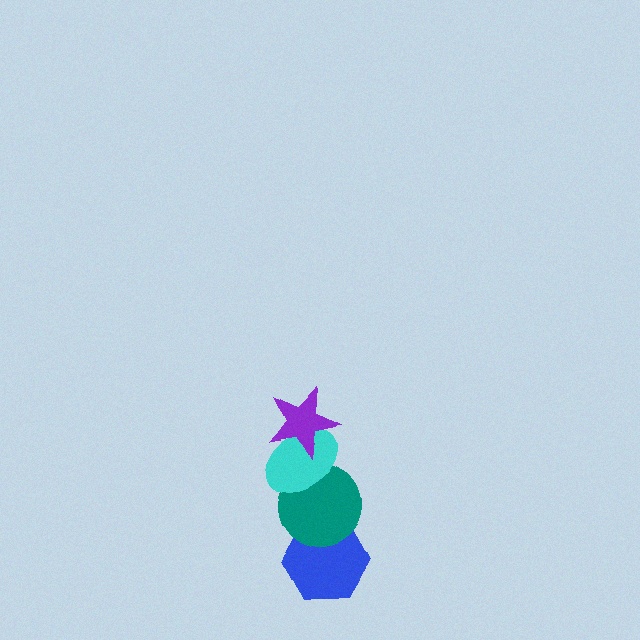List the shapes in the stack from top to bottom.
From top to bottom: the purple star, the cyan ellipse, the teal circle, the blue hexagon.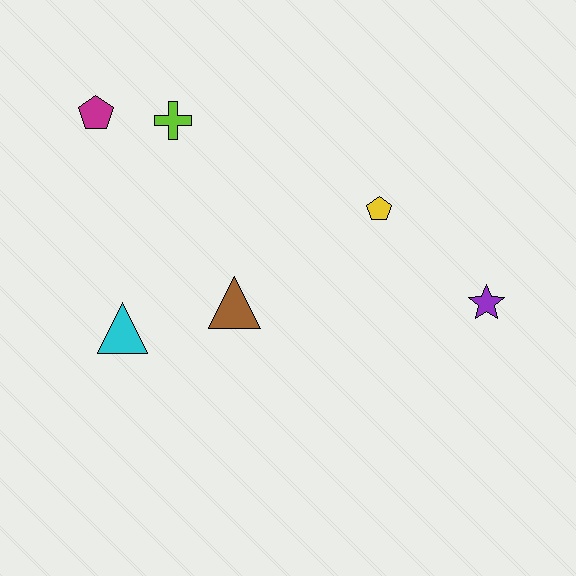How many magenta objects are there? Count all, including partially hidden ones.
There is 1 magenta object.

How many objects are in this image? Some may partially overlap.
There are 6 objects.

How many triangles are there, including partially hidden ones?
There are 2 triangles.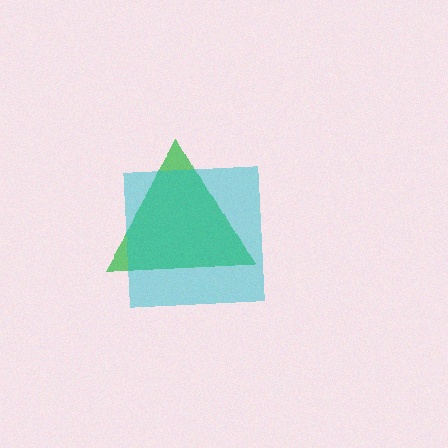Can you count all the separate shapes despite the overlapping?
Yes, there are 2 separate shapes.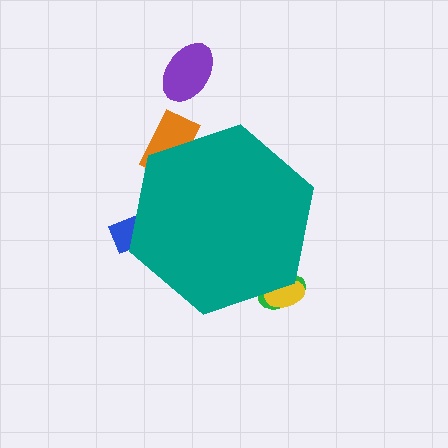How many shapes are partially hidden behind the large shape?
4 shapes are partially hidden.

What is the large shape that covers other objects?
A teal hexagon.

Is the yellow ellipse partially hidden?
Yes, the yellow ellipse is partially hidden behind the teal hexagon.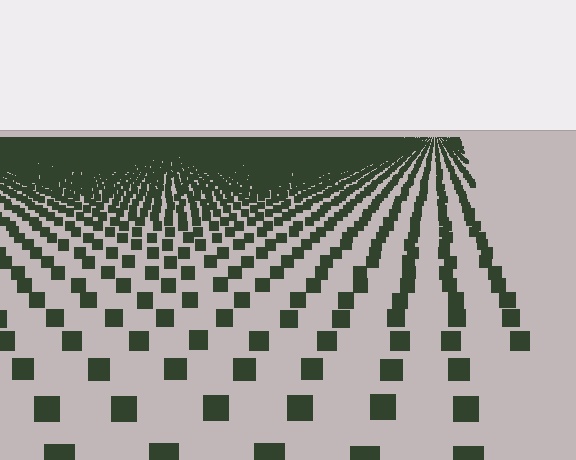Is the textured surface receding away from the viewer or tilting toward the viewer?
The surface is receding away from the viewer. Texture elements get smaller and denser toward the top.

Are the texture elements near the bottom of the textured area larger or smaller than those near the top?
Larger. Near the bottom, elements are closer to the viewer and appear at a bigger on-screen size.